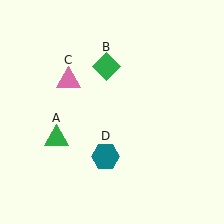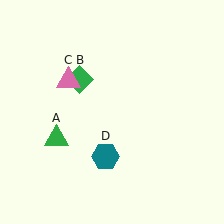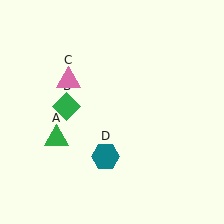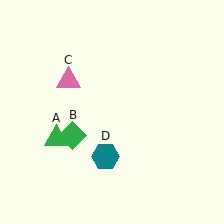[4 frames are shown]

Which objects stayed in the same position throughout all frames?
Green triangle (object A) and pink triangle (object C) and teal hexagon (object D) remained stationary.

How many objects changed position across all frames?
1 object changed position: green diamond (object B).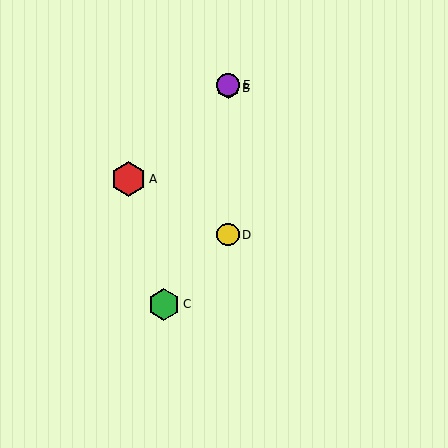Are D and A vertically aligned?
No, D is at x≈228 and A is at x≈129.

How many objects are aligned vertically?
3 objects (B, D, E) are aligned vertically.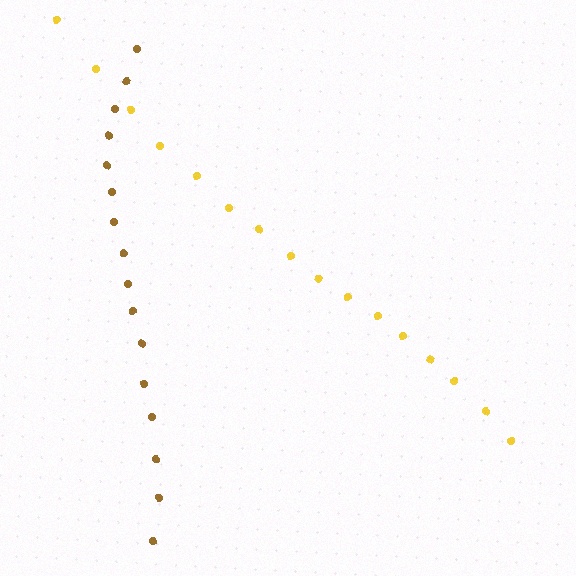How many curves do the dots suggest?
There are 2 distinct paths.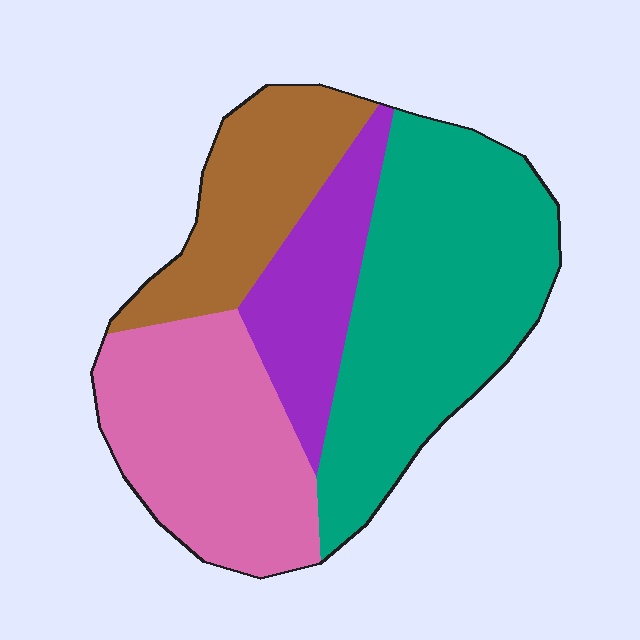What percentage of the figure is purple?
Purple takes up less than a quarter of the figure.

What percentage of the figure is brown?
Brown takes up about one sixth (1/6) of the figure.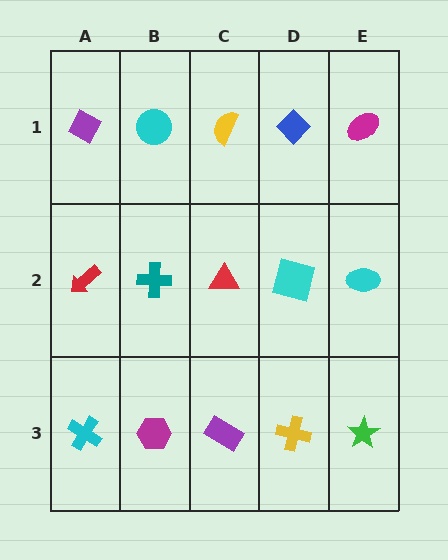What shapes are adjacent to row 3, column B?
A teal cross (row 2, column B), a cyan cross (row 3, column A), a purple rectangle (row 3, column C).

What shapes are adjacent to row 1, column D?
A cyan square (row 2, column D), a yellow semicircle (row 1, column C), a magenta ellipse (row 1, column E).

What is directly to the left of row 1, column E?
A blue diamond.